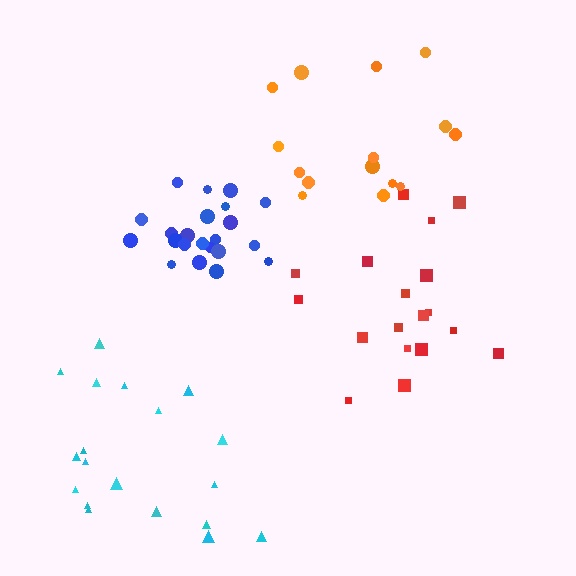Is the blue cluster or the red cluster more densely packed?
Blue.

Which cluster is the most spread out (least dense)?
Orange.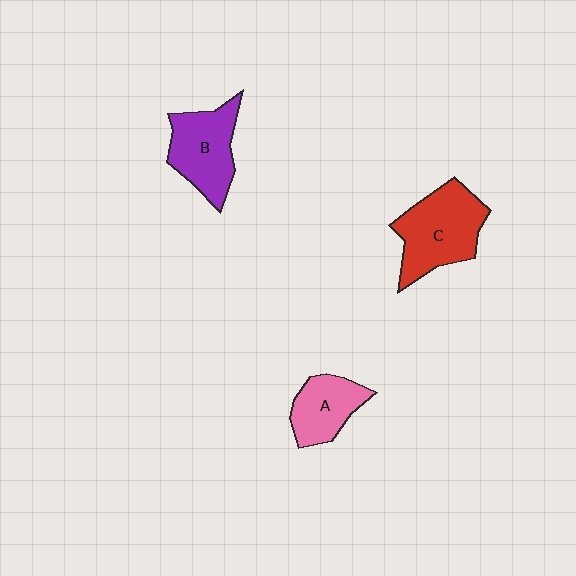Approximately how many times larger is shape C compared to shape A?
Approximately 1.6 times.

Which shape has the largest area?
Shape C (red).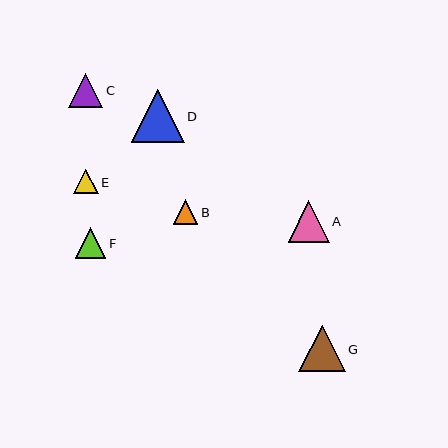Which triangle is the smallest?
Triangle E is the smallest with a size of approximately 24 pixels.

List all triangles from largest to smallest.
From largest to smallest: D, G, A, C, F, B, E.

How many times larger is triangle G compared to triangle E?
Triangle G is approximately 1.9 times the size of triangle E.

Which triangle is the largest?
Triangle D is the largest with a size of approximately 53 pixels.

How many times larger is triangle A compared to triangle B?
Triangle A is approximately 1.7 times the size of triangle B.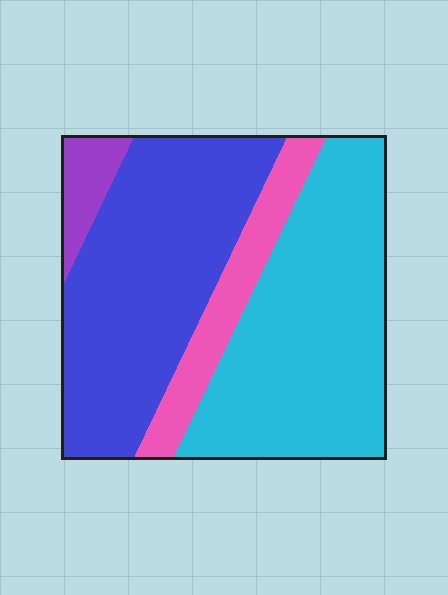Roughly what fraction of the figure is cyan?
Cyan covers around 40% of the figure.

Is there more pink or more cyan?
Cyan.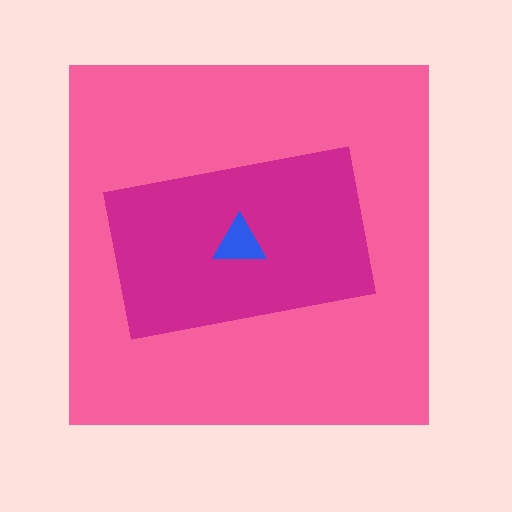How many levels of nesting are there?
3.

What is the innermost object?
The blue triangle.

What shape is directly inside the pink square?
The magenta rectangle.